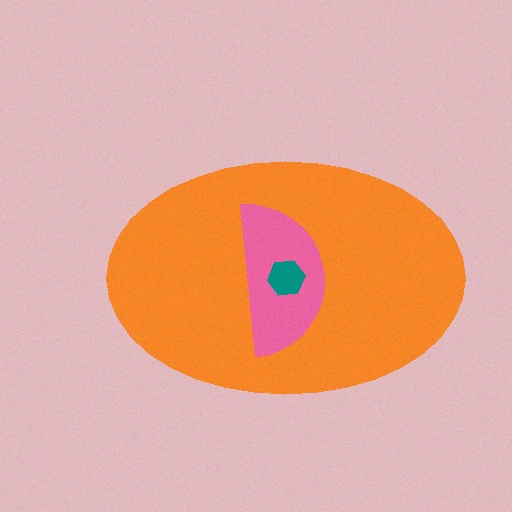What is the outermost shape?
The orange ellipse.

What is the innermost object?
The teal hexagon.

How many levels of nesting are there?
3.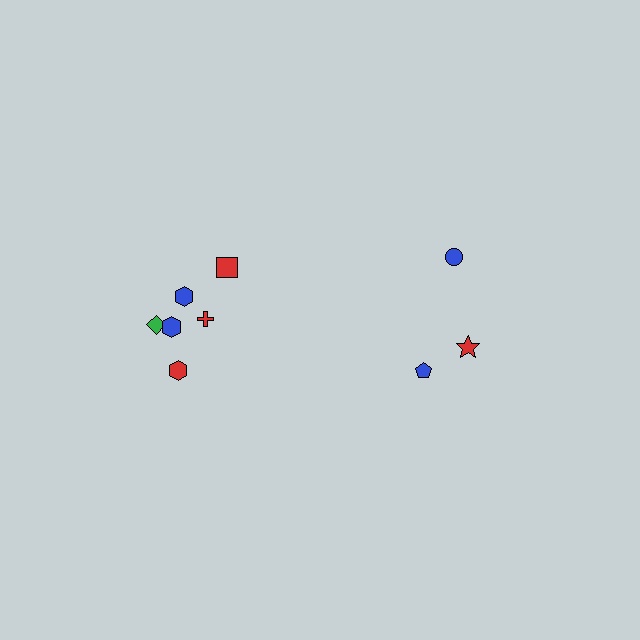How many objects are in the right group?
There are 3 objects.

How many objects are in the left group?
There are 6 objects.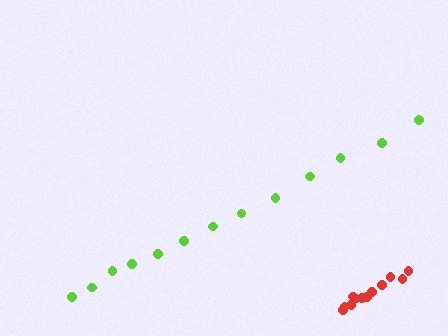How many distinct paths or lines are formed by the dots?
There are 2 distinct paths.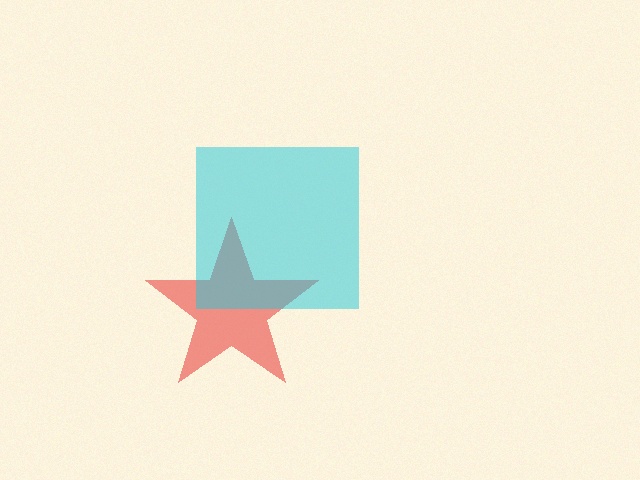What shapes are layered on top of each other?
The layered shapes are: a red star, a cyan square.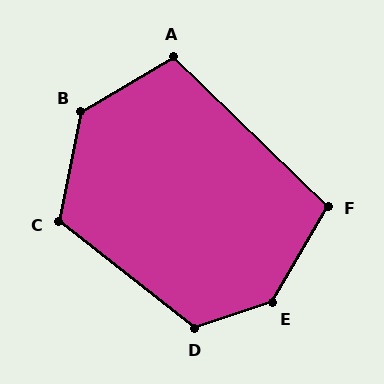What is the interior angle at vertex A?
Approximately 105 degrees (obtuse).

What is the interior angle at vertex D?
Approximately 123 degrees (obtuse).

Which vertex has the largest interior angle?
E, at approximately 139 degrees.